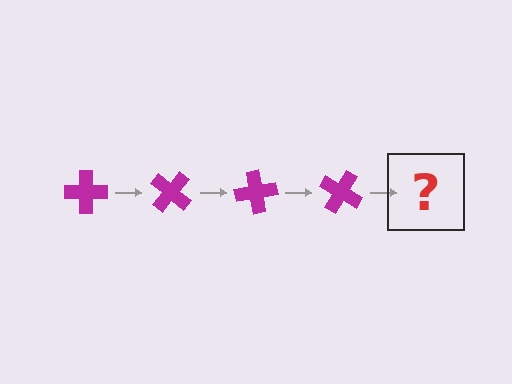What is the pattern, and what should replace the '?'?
The pattern is that the cross rotates 40 degrees each step. The '?' should be a magenta cross rotated 160 degrees.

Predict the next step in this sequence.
The next step is a magenta cross rotated 160 degrees.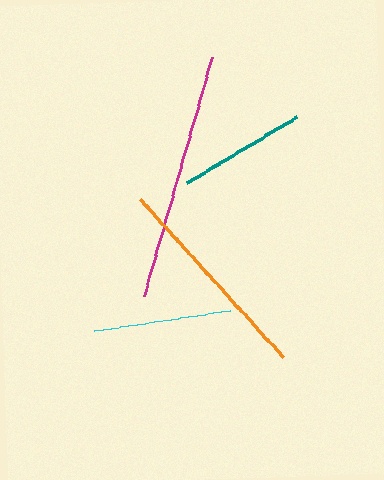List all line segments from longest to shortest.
From longest to shortest: magenta, orange, cyan, teal.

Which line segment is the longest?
The magenta line is the longest at approximately 248 pixels.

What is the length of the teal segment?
The teal segment is approximately 129 pixels long.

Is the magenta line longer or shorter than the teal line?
The magenta line is longer than the teal line.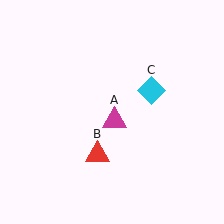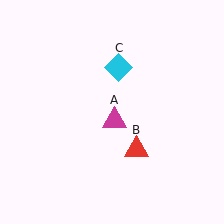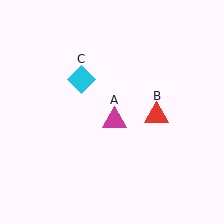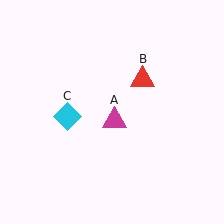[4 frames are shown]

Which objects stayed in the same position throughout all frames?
Magenta triangle (object A) remained stationary.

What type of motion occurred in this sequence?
The red triangle (object B), cyan diamond (object C) rotated counterclockwise around the center of the scene.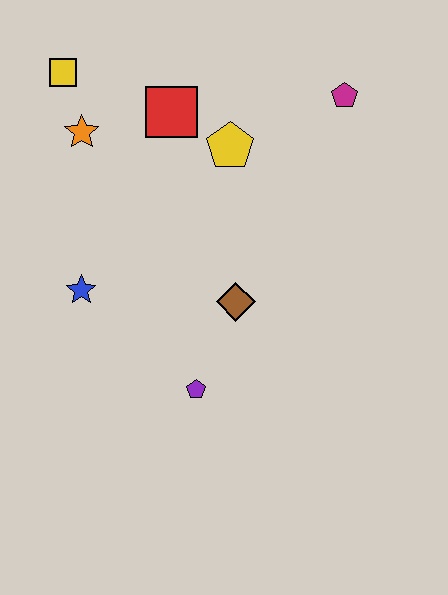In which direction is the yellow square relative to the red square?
The yellow square is to the left of the red square.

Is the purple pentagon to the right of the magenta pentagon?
No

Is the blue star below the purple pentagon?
No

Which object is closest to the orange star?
The yellow square is closest to the orange star.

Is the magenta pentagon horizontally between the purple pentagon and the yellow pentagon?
No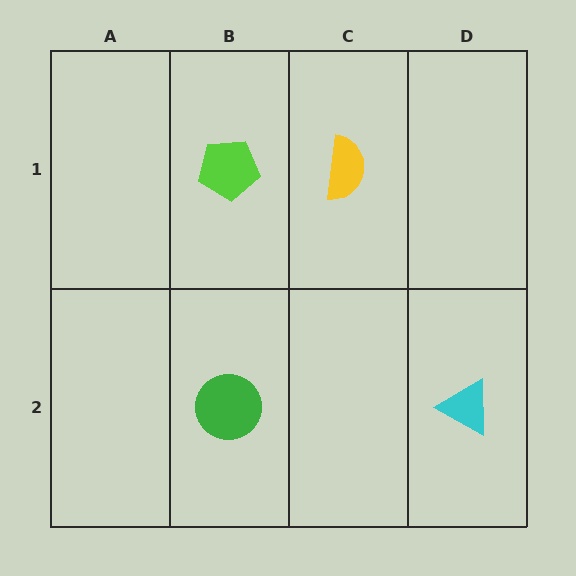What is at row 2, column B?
A green circle.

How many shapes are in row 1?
2 shapes.